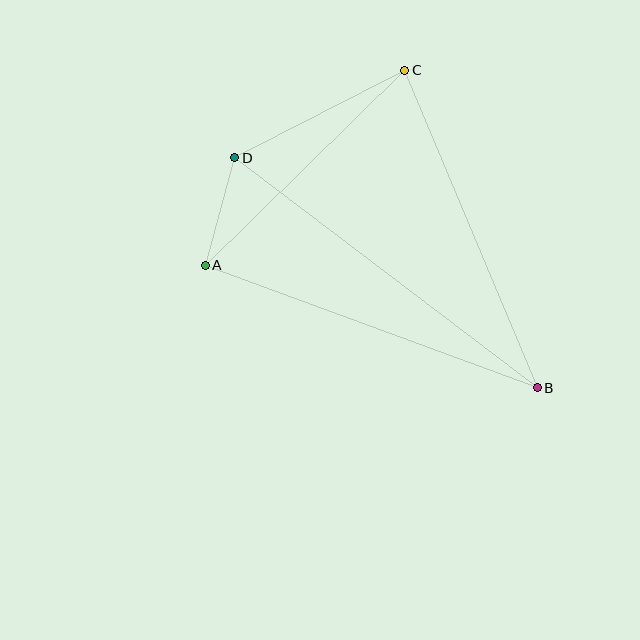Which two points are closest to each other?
Points A and D are closest to each other.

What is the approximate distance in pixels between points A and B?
The distance between A and B is approximately 354 pixels.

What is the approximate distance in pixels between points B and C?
The distance between B and C is approximately 344 pixels.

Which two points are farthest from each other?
Points B and D are farthest from each other.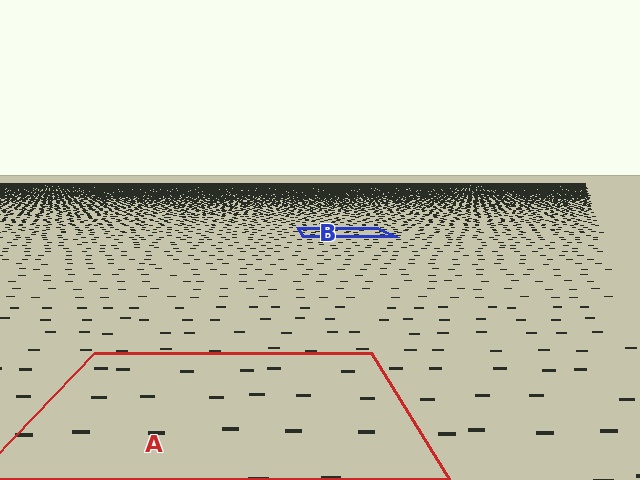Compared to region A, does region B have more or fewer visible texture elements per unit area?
Region B has more texture elements per unit area — they are packed more densely because it is farther away.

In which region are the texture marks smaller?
The texture marks are smaller in region B, because it is farther away.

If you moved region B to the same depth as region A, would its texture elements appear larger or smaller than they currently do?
They would appear larger. At a closer depth, the same texture elements are projected at a bigger on-screen size.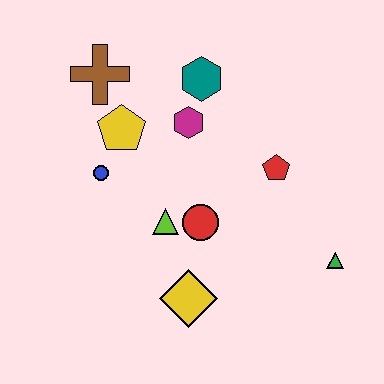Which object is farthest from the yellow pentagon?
The green triangle is farthest from the yellow pentagon.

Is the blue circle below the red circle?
No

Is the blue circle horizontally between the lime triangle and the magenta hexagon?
No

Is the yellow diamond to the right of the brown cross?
Yes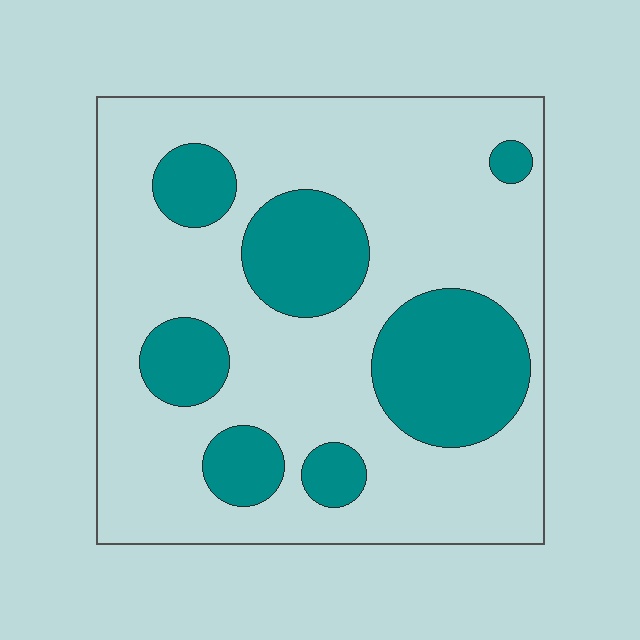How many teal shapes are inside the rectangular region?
7.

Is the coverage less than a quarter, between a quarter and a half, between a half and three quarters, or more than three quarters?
Between a quarter and a half.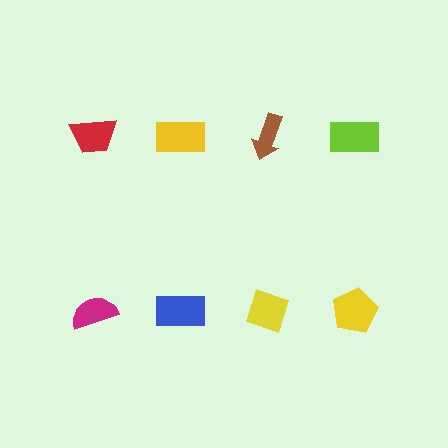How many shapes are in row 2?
4 shapes.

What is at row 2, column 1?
A magenta semicircle.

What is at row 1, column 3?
A brown arrow.